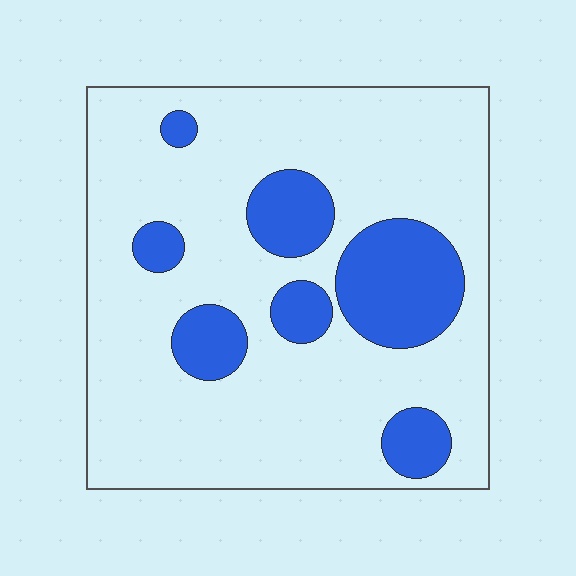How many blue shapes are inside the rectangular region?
7.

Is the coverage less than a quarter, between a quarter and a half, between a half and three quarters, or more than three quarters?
Less than a quarter.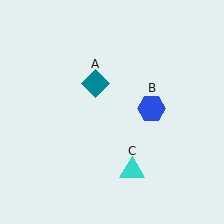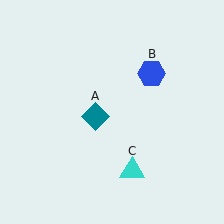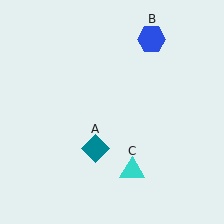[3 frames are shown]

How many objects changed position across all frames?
2 objects changed position: teal diamond (object A), blue hexagon (object B).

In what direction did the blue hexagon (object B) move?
The blue hexagon (object B) moved up.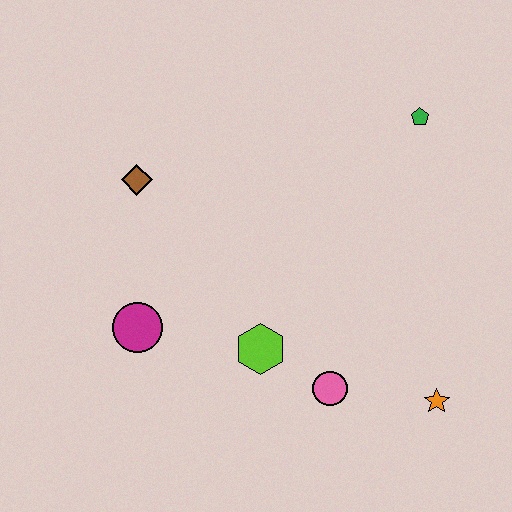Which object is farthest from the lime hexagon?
The green pentagon is farthest from the lime hexagon.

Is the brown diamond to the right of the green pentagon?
No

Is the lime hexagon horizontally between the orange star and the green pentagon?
No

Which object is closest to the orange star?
The pink circle is closest to the orange star.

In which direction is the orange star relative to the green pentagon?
The orange star is below the green pentagon.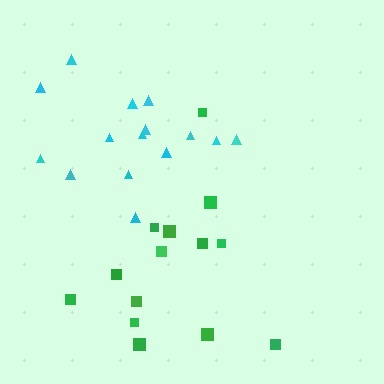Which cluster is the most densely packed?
Cyan.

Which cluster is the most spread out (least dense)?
Green.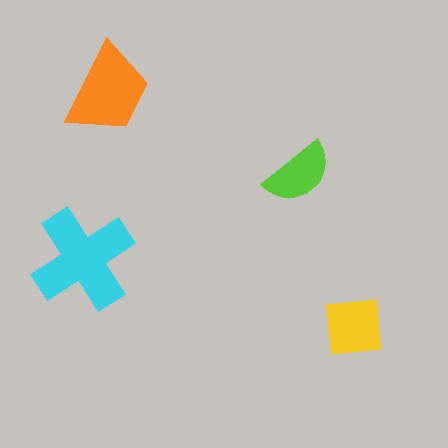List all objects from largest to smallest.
The cyan cross, the orange trapezoid, the yellow square, the lime semicircle.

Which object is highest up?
The orange trapezoid is topmost.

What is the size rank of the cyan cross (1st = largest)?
1st.